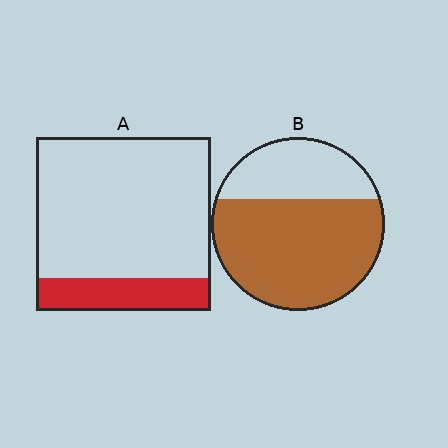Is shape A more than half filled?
No.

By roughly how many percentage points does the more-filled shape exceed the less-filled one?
By roughly 50 percentage points (B over A).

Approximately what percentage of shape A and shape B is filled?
A is approximately 20% and B is approximately 70%.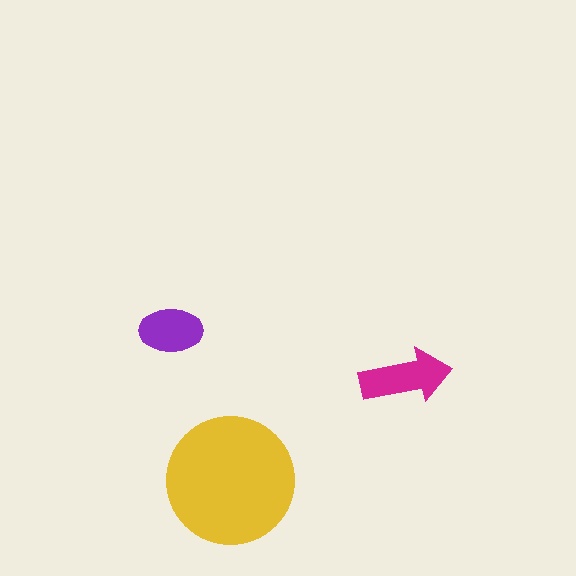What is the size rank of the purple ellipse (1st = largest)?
3rd.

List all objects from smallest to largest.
The purple ellipse, the magenta arrow, the yellow circle.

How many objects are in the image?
There are 3 objects in the image.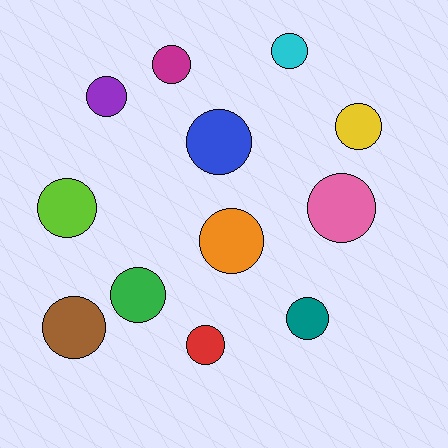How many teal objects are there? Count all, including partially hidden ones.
There is 1 teal object.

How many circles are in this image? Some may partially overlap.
There are 12 circles.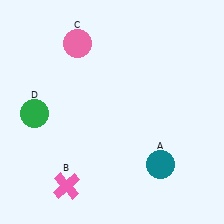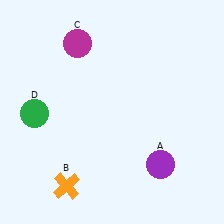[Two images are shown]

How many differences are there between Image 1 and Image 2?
There are 3 differences between the two images.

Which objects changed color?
A changed from teal to purple. B changed from pink to orange. C changed from pink to magenta.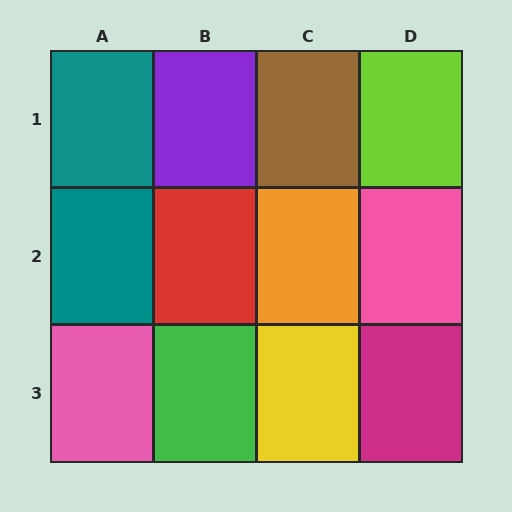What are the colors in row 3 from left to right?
Pink, green, yellow, magenta.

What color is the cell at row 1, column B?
Purple.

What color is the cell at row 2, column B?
Red.